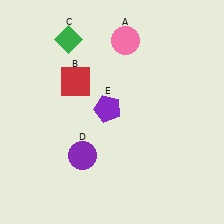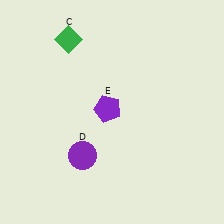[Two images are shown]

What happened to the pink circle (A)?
The pink circle (A) was removed in Image 2. It was in the top-right area of Image 1.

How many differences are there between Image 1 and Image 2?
There are 2 differences between the two images.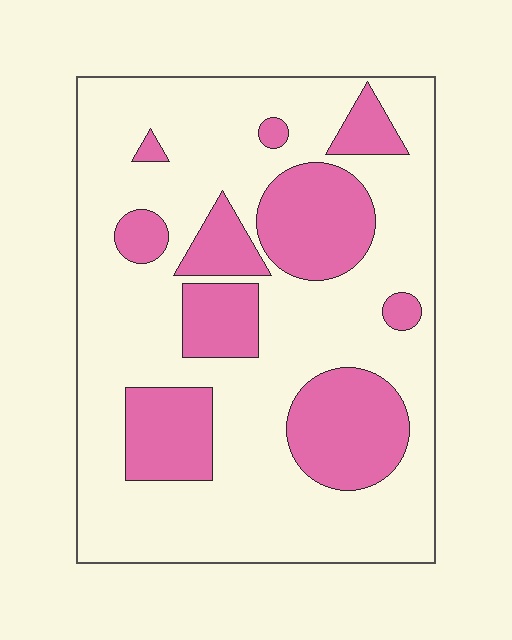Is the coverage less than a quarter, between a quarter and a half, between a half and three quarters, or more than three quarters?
Between a quarter and a half.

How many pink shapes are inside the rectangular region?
10.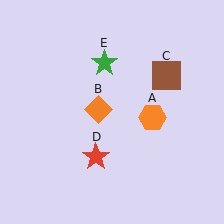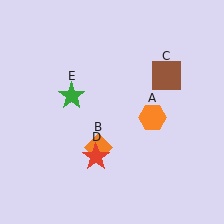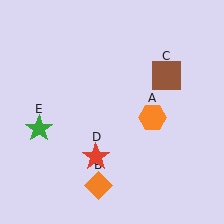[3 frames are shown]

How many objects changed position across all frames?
2 objects changed position: orange diamond (object B), green star (object E).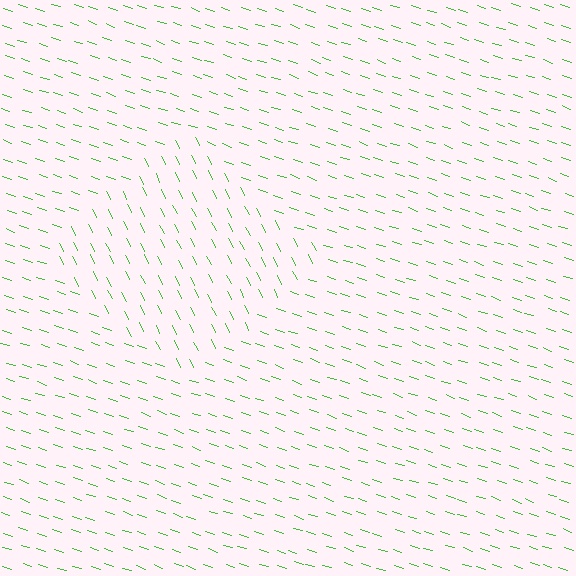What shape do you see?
I see a diamond.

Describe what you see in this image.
The image is filled with small green line segments. A diamond region in the image has lines oriented differently from the surrounding lines, creating a visible texture boundary.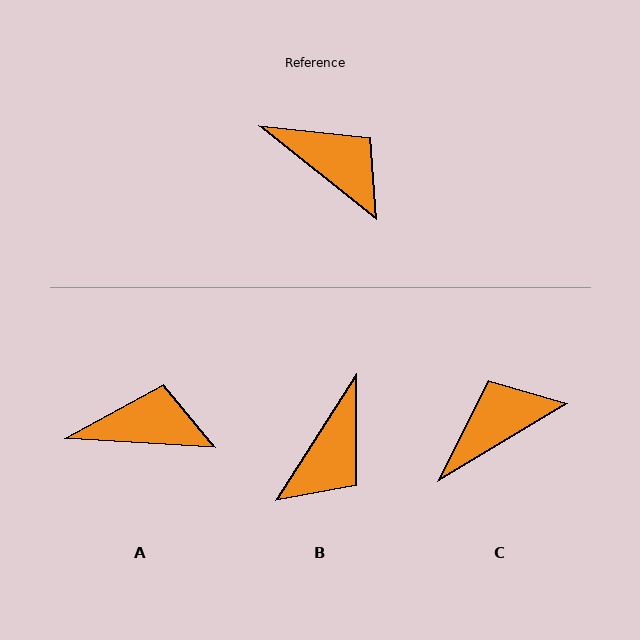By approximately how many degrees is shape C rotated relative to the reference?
Approximately 70 degrees counter-clockwise.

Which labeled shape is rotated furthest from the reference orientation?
B, about 84 degrees away.